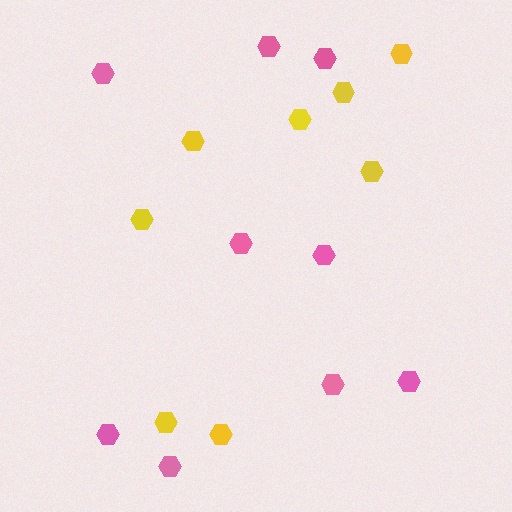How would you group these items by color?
There are 2 groups: one group of pink hexagons (9) and one group of yellow hexagons (8).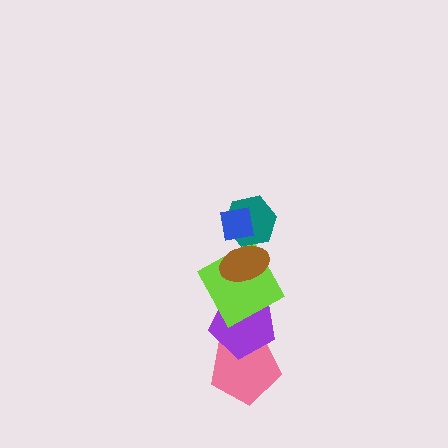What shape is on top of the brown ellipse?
The teal hexagon is on top of the brown ellipse.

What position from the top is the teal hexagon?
The teal hexagon is 2nd from the top.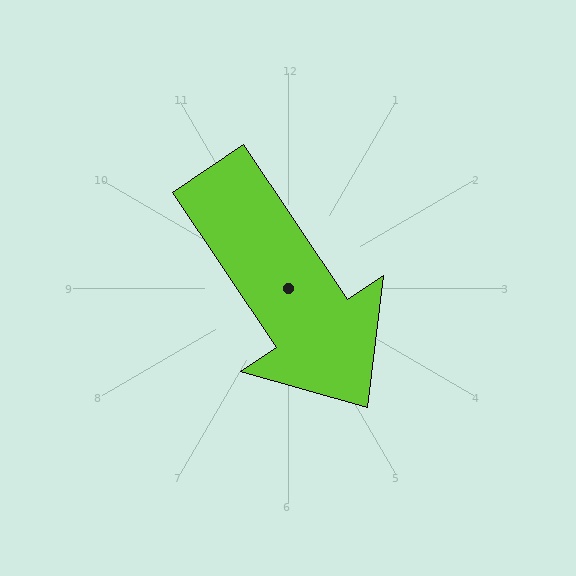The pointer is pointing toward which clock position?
Roughly 5 o'clock.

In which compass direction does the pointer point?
Southeast.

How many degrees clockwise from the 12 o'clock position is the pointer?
Approximately 146 degrees.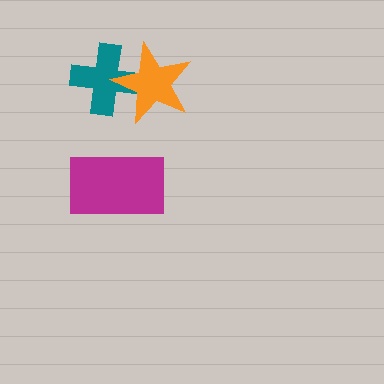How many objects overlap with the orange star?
1 object overlaps with the orange star.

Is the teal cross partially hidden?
Yes, it is partially covered by another shape.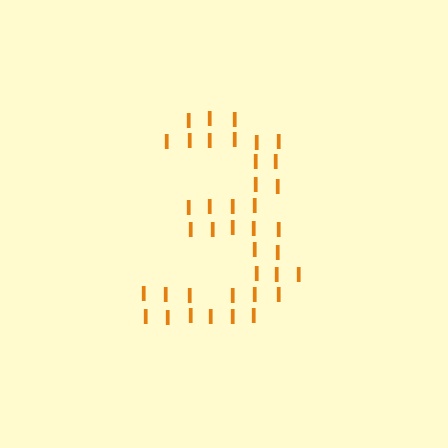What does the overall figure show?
The overall figure shows the digit 3.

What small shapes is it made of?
It is made of small letter I's.